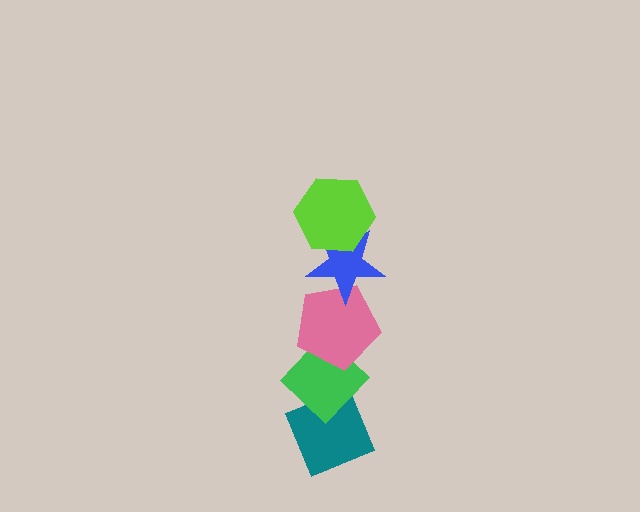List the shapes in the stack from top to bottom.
From top to bottom: the lime hexagon, the blue star, the pink pentagon, the green diamond, the teal diamond.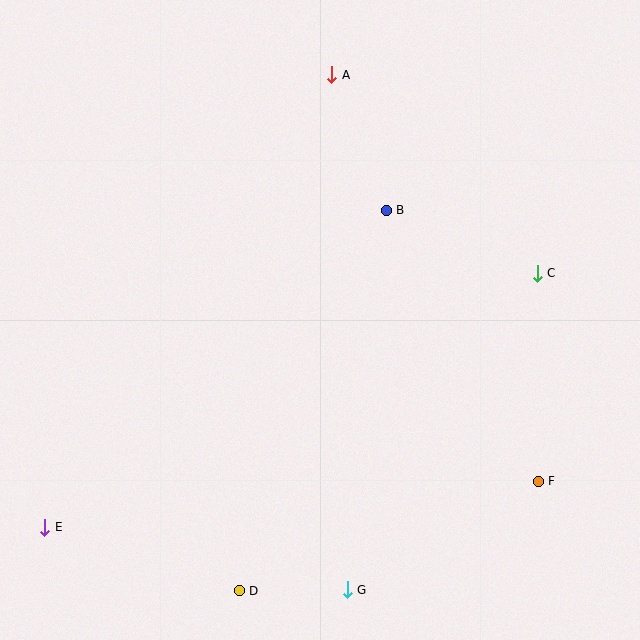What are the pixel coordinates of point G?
Point G is at (347, 590).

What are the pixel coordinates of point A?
Point A is at (332, 75).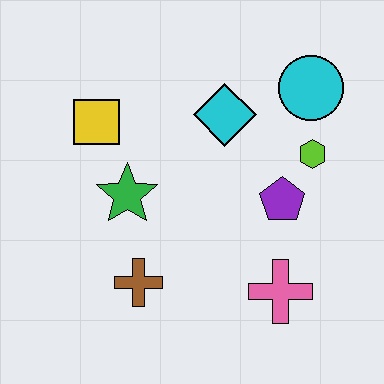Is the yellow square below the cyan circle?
Yes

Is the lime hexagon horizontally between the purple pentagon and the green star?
No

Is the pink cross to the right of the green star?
Yes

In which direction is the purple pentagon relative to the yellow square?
The purple pentagon is to the right of the yellow square.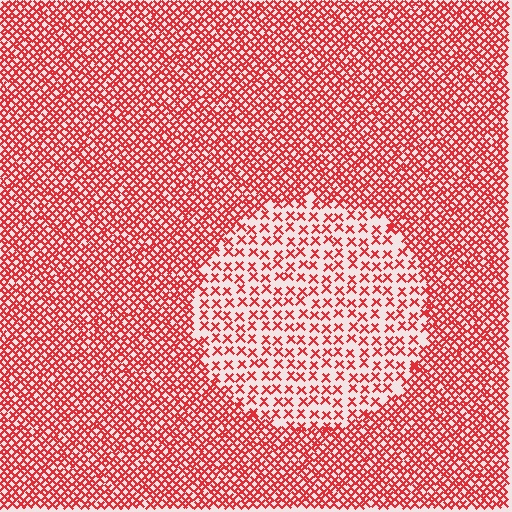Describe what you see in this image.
The image contains small red elements arranged at two different densities. A circle-shaped region is visible where the elements are less densely packed than the surrounding area.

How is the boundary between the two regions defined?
The boundary is defined by a change in element density (approximately 2.3x ratio). All elements are the same color, size, and shape.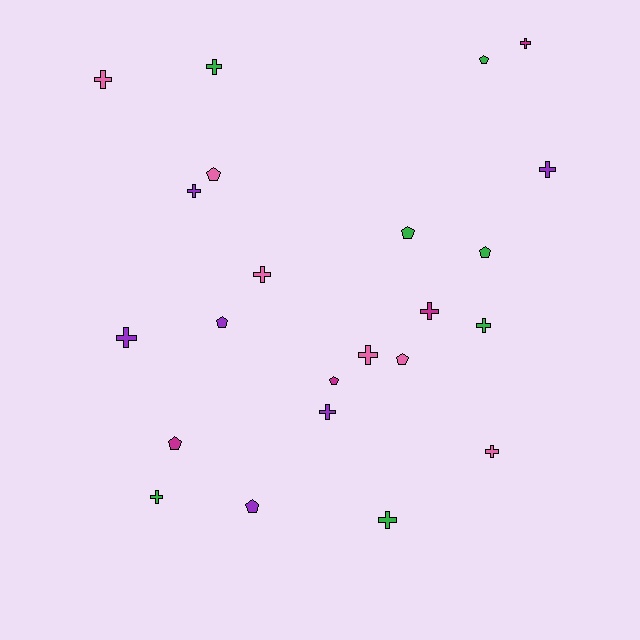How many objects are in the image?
There are 23 objects.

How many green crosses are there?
There are 4 green crosses.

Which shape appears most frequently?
Cross, with 14 objects.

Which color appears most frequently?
Green, with 7 objects.